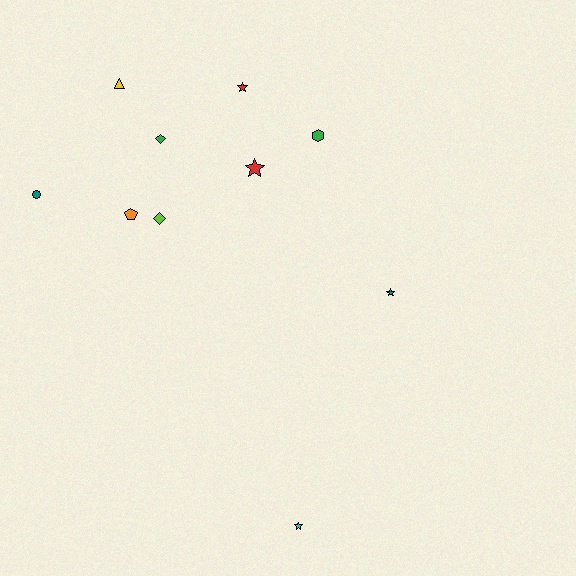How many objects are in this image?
There are 10 objects.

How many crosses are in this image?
There are no crosses.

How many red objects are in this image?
There are 2 red objects.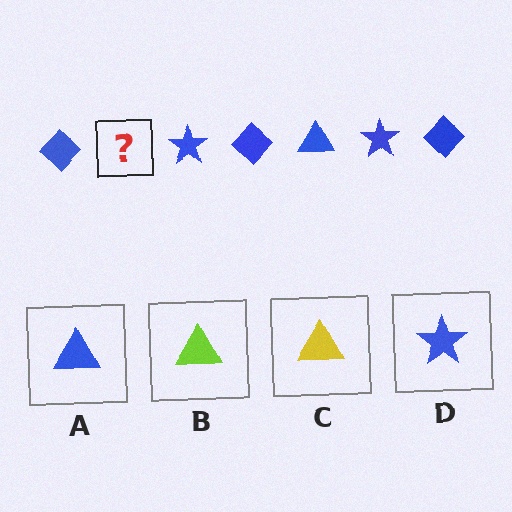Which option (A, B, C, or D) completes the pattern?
A.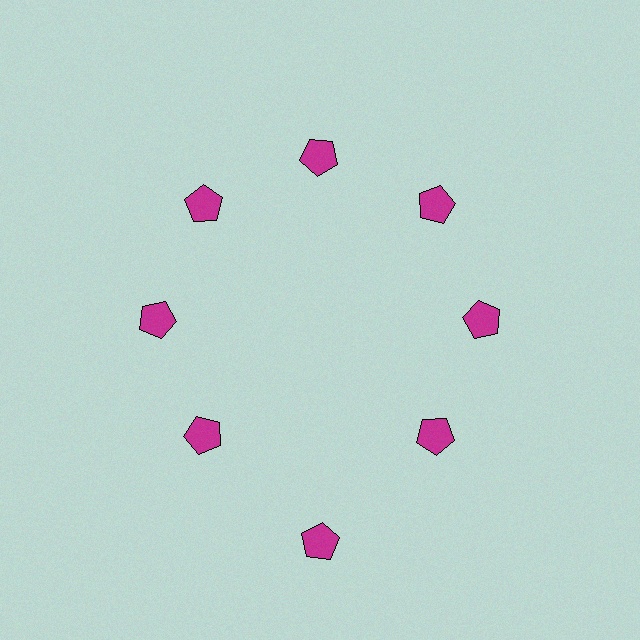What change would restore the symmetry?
The symmetry would be restored by moving it inward, back onto the ring so that all 8 pentagons sit at equal angles and equal distance from the center.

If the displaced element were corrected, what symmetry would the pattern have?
It would have 8-fold rotational symmetry — the pattern would map onto itself every 45 degrees.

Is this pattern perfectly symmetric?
No. The 8 magenta pentagons are arranged in a ring, but one element near the 6 o'clock position is pushed outward from the center, breaking the 8-fold rotational symmetry.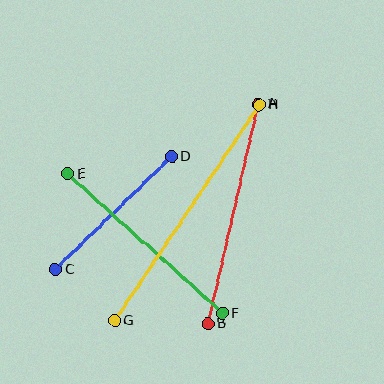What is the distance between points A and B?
The distance is approximately 226 pixels.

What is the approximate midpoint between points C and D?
The midpoint is at approximately (114, 213) pixels.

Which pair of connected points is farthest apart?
Points G and H are farthest apart.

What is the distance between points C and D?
The distance is approximately 162 pixels.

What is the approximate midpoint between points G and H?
The midpoint is at approximately (187, 213) pixels.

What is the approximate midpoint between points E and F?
The midpoint is at approximately (145, 244) pixels.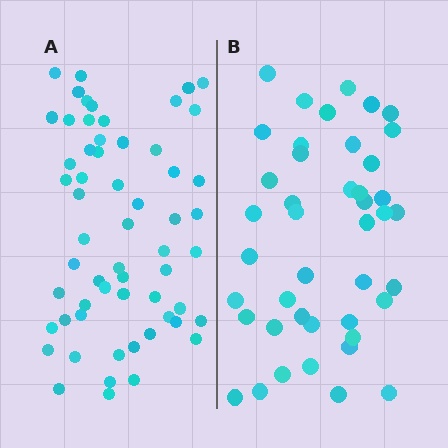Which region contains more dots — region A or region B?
Region A (the left region) has more dots.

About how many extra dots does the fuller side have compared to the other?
Region A has approximately 15 more dots than region B.